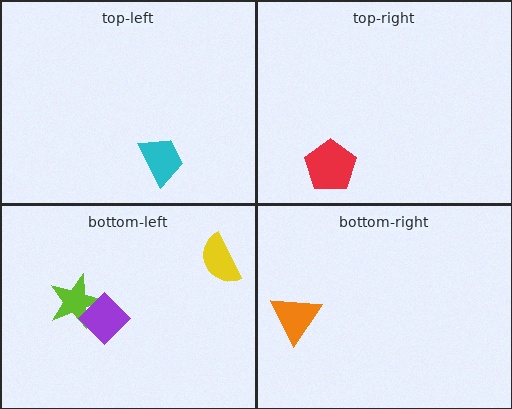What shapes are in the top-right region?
The red pentagon.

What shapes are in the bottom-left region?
The lime star, the purple diamond, the yellow semicircle.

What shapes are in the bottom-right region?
The orange triangle.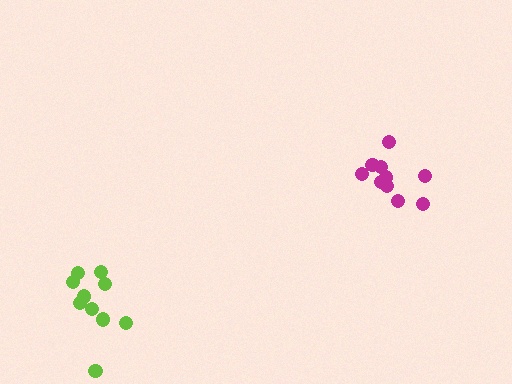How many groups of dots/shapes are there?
There are 2 groups.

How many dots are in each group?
Group 1: 10 dots, Group 2: 11 dots (21 total).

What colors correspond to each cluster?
The clusters are colored: lime, magenta.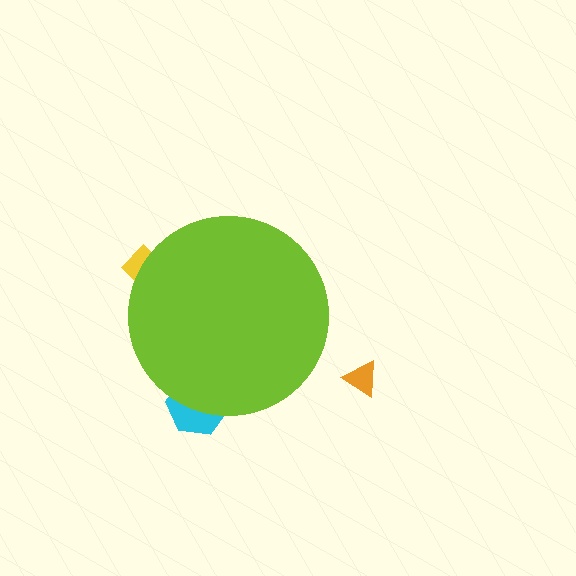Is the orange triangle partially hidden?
No, the orange triangle is fully visible.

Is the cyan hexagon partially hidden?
Yes, the cyan hexagon is partially hidden behind the lime circle.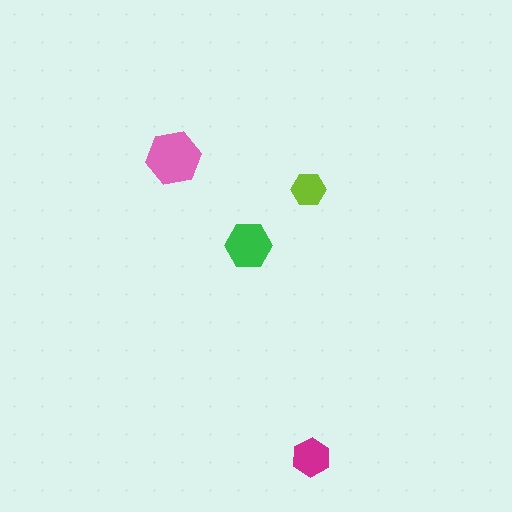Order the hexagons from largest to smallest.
the pink one, the green one, the magenta one, the lime one.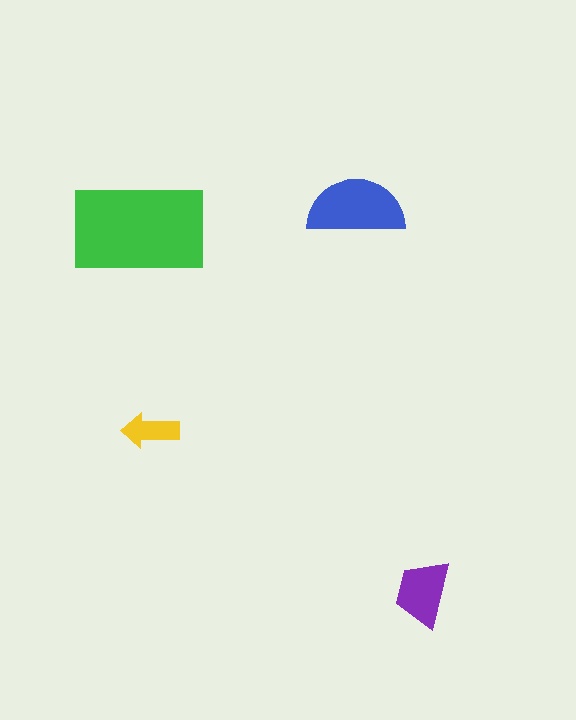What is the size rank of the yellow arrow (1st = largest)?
4th.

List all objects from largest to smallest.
The green rectangle, the blue semicircle, the purple trapezoid, the yellow arrow.